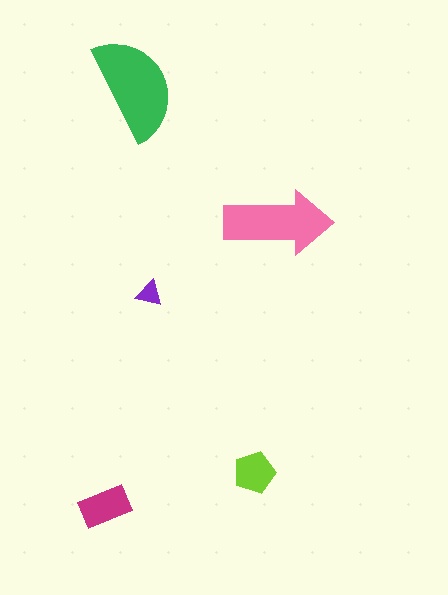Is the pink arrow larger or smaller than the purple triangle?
Larger.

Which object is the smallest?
The purple triangle.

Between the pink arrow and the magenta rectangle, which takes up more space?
The pink arrow.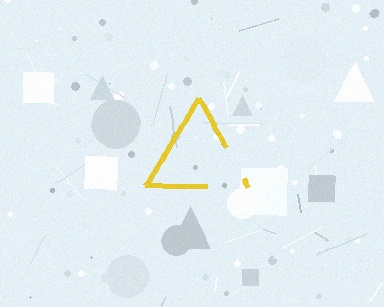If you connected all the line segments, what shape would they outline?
They would outline a triangle.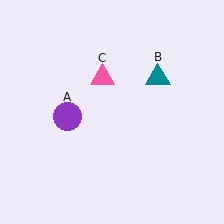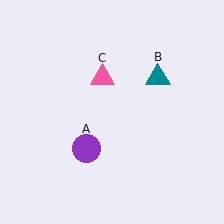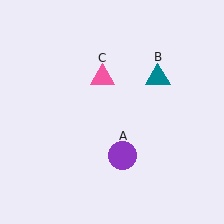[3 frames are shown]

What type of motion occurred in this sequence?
The purple circle (object A) rotated counterclockwise around the center of the scene.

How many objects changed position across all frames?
1 object changed position: purple circle (object A).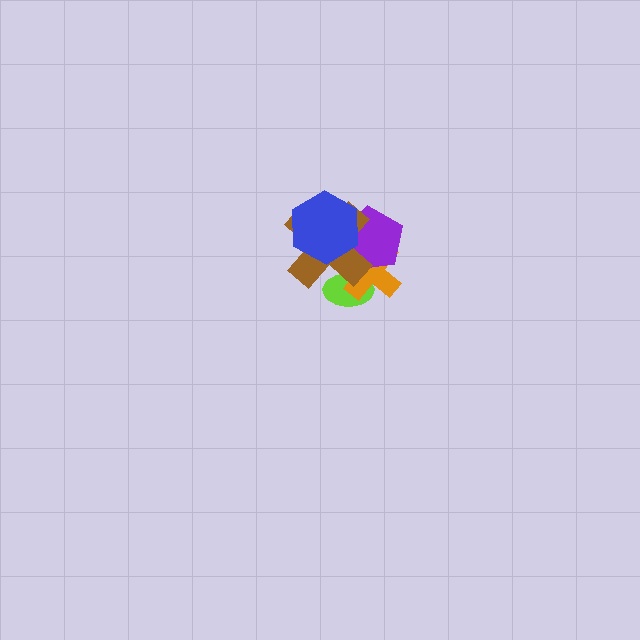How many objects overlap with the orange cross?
3 objects overlap with the orange cross.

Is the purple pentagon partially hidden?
Yes, it is partially covered by another shape.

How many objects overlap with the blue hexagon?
2 objects overlap with the blue hexagon.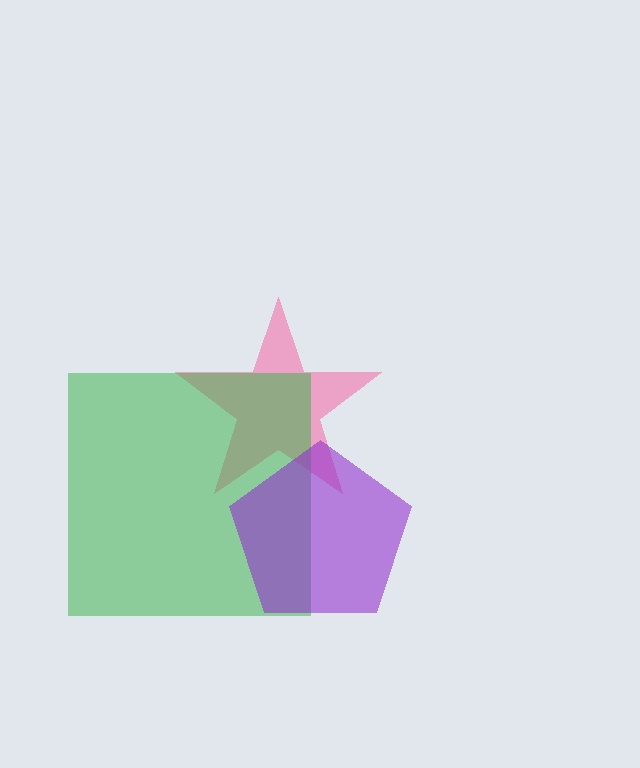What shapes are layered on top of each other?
The layered shapes are: a pink star, a green square, a purple pentagon.